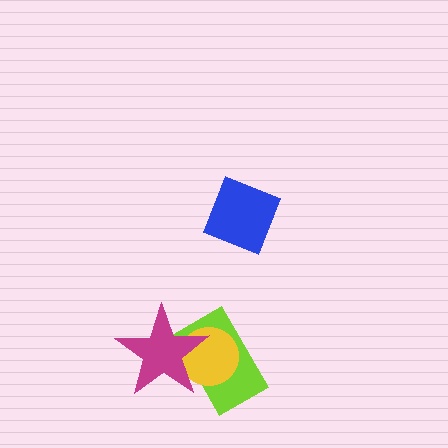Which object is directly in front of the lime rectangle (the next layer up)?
The yellow circle is directly in front of the lime rectangle.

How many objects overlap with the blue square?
0 objects overlap with the blue square.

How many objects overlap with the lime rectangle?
2 objects overlap with the lime rectangle.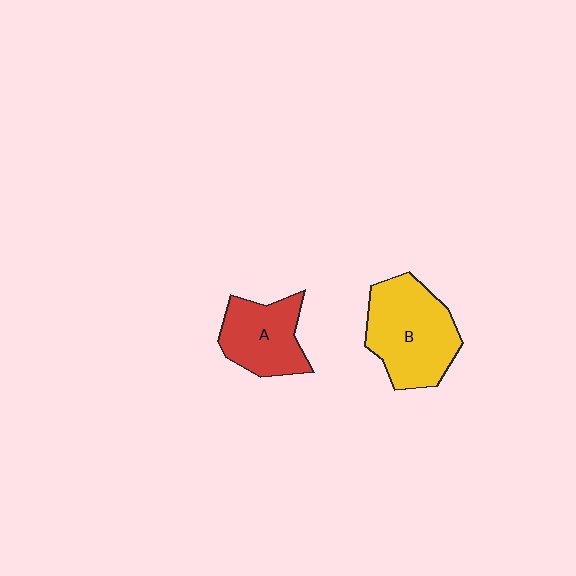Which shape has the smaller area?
Shape A (red).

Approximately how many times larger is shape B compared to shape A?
Approximately 1.4 times.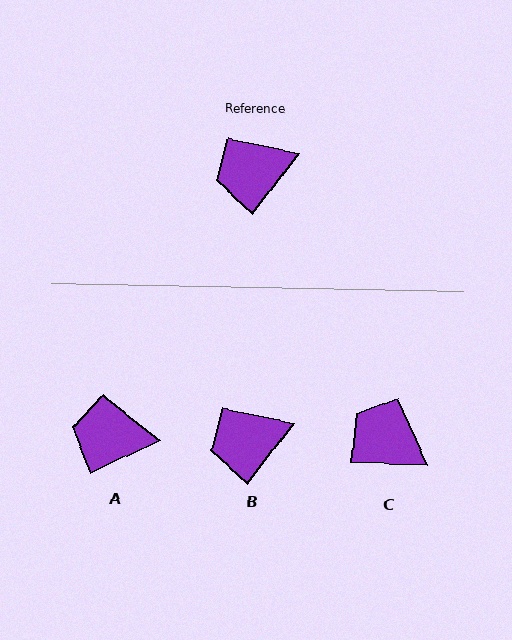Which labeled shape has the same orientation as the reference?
B.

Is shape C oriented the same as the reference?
No, it is off by about 55 degrees.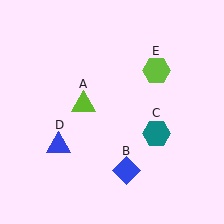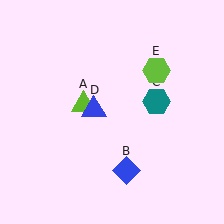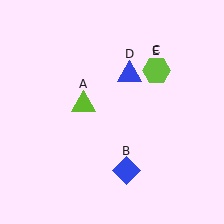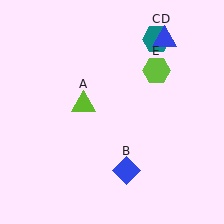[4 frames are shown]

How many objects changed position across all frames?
2 objects changed position: teal hexagon (object C), blue triangle (object D).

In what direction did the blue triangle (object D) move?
The blue triangle (object D) moved up and to the right.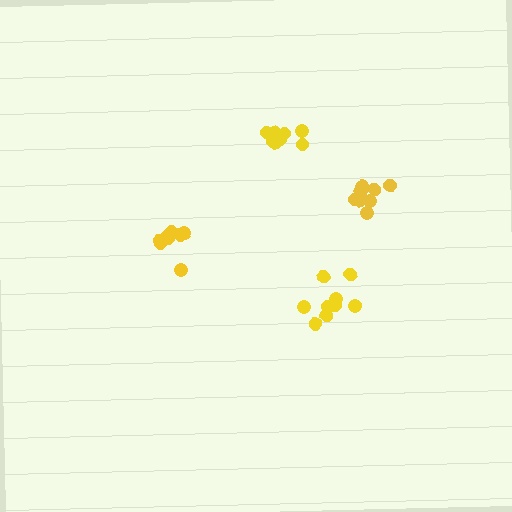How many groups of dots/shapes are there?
There are 4 groups.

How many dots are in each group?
Group 1: 9 dots, Group 2: 8 dots, Group 3: 10 dots, Group 4: 9 dots (36 total).